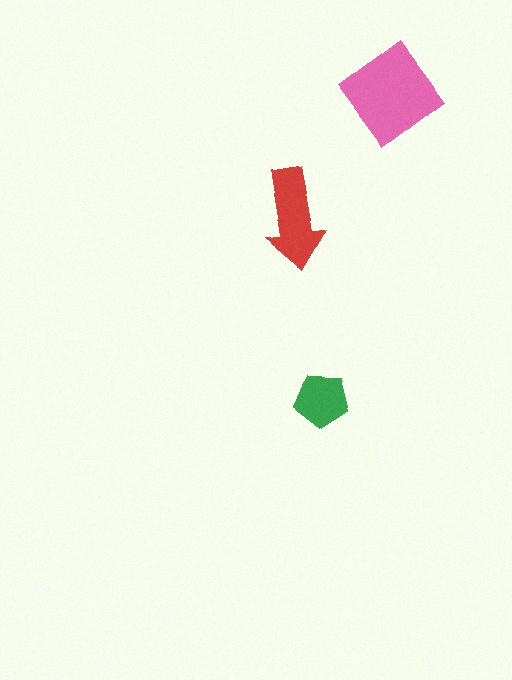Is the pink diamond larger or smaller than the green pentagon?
Larger.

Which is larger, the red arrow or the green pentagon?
The red arrow.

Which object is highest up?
The pink diamond is topmost.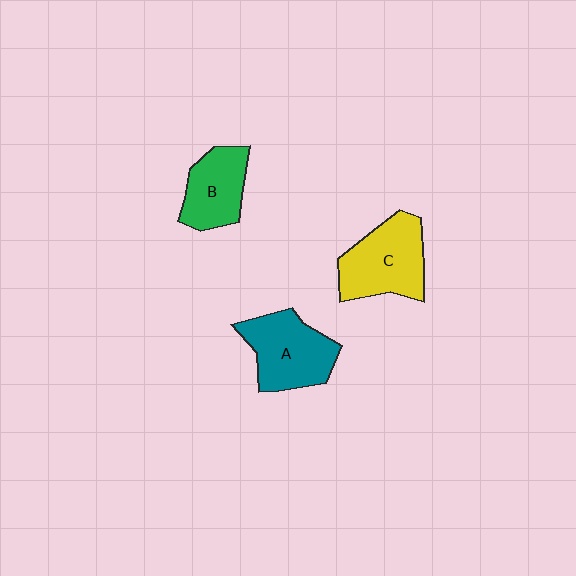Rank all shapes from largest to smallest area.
From largest to smallest: C (yellow), A (teal), B (green).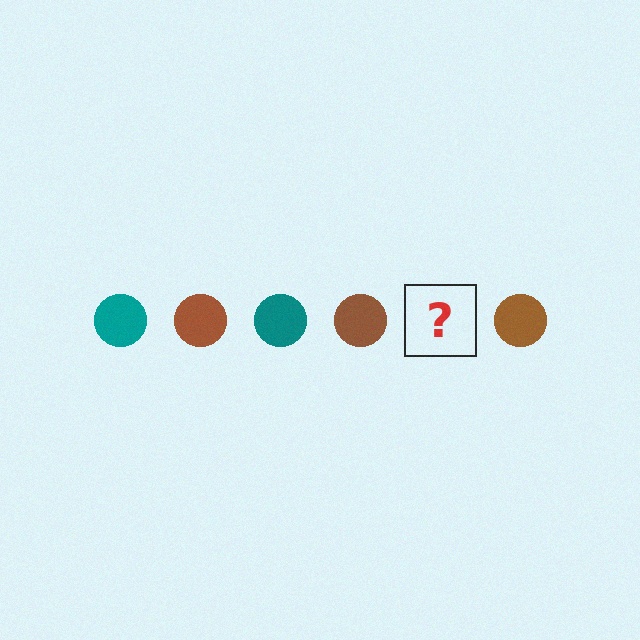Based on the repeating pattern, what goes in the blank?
The blank should be a teal circle.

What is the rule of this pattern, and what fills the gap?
The rule is that the pattern cycles through teal, brown circles. The gap should be filled with a teal circle.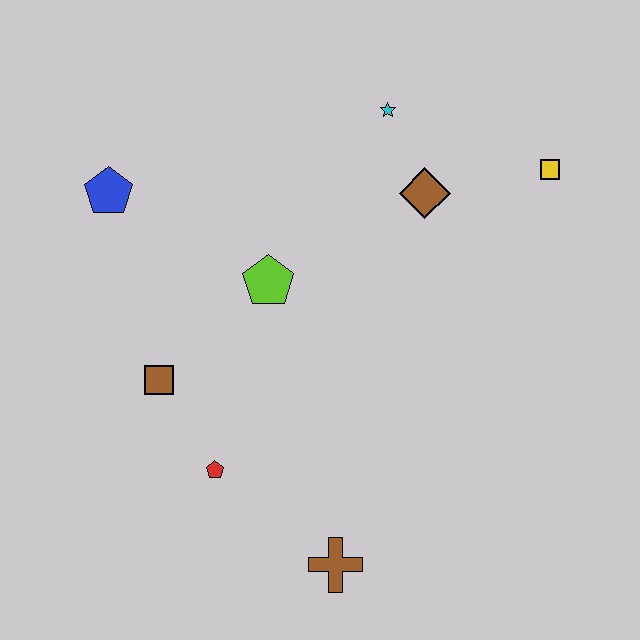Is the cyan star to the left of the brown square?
No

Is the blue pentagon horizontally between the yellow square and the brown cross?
No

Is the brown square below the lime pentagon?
Yes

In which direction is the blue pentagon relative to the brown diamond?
The blue pentagon is to the left of the brown diamond.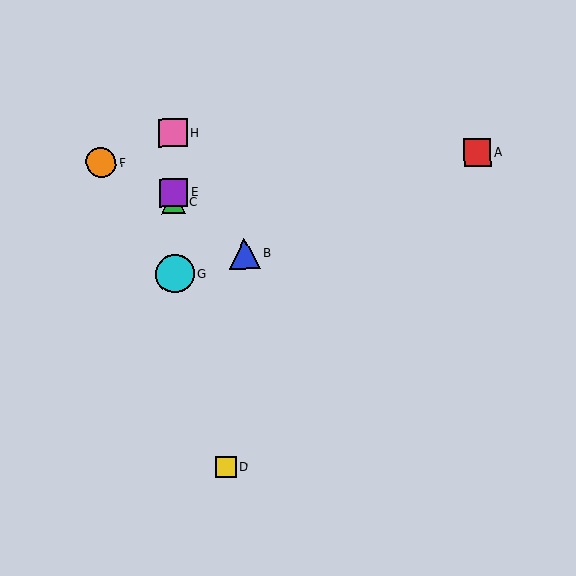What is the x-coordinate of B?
Object B is at x≈245.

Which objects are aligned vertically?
Objects C, E, G, H are aligned vertically.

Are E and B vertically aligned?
No, E is at x≈174 and B is at x≈245.